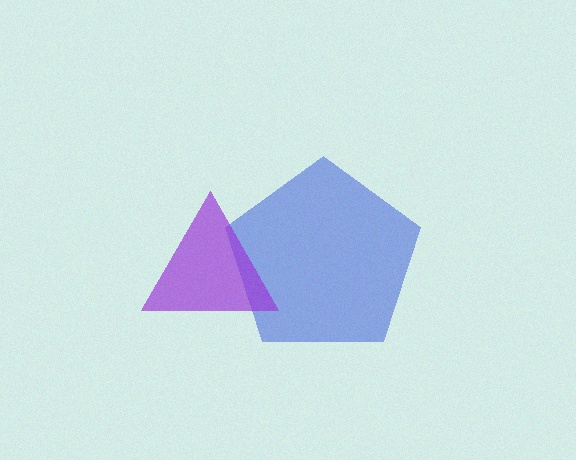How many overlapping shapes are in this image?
There are 2 overlapping shapes in the image.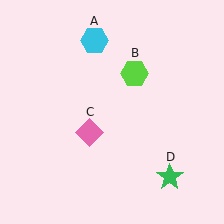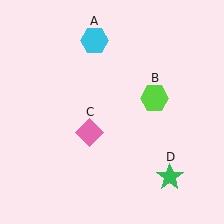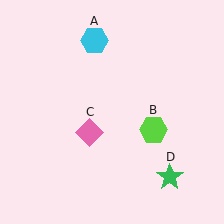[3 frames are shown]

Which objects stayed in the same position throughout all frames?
Cyan hexagon (object A) and pink diamond (object C) and green star (object D) remained stationary.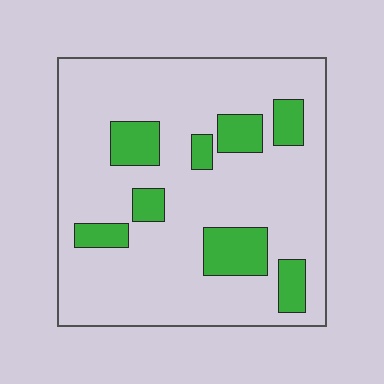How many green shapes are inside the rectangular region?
8.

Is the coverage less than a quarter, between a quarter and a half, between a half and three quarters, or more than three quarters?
Less than a quarter.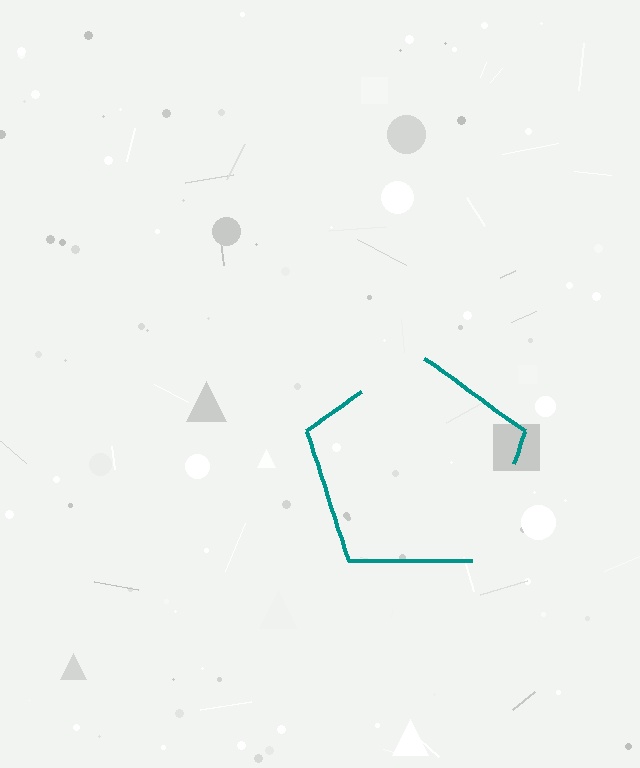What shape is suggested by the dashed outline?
The dashed outline suggests a pentagon.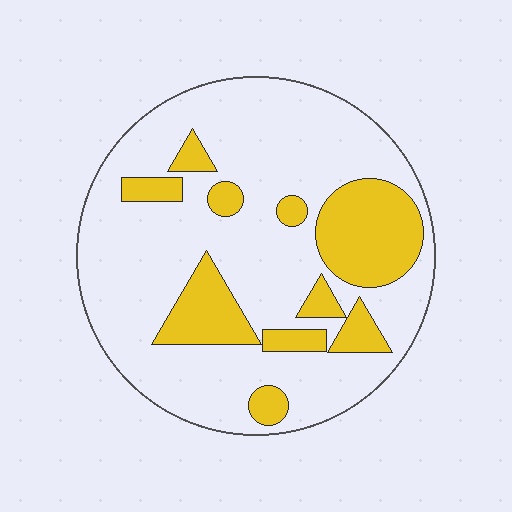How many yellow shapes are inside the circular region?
10.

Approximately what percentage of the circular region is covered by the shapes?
Approximately 25%.